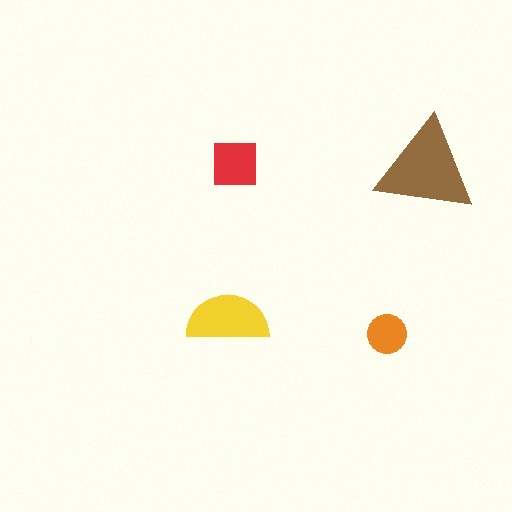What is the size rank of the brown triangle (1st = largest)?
1st.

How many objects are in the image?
There are 4 objects in the image.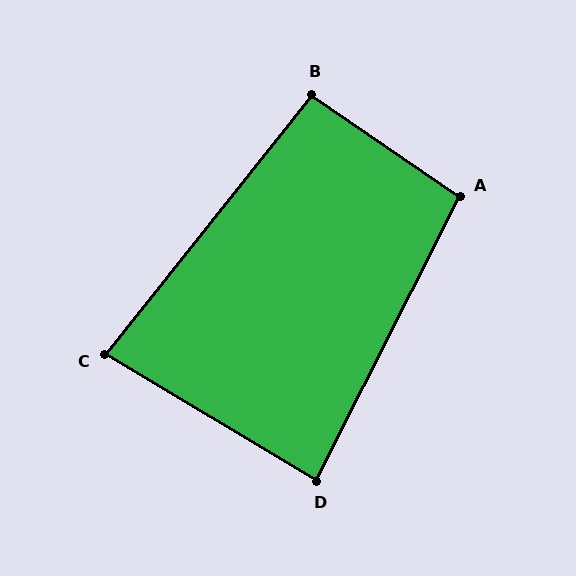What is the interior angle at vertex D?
Approximately 86 degrees (approximately right).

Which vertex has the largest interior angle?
A, at approximately 98 degrees.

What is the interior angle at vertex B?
Approximately 94 degrees (approximately right).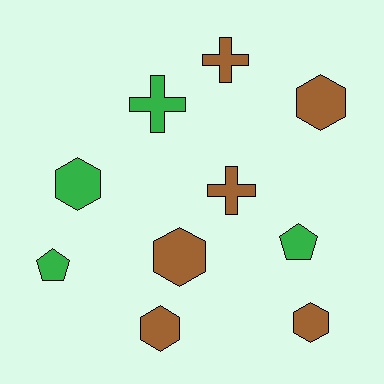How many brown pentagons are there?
There are no brown pentagons.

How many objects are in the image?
There are 10 objects.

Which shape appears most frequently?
Hexagon, with 5 objects.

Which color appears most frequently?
Brown, with 6 objects.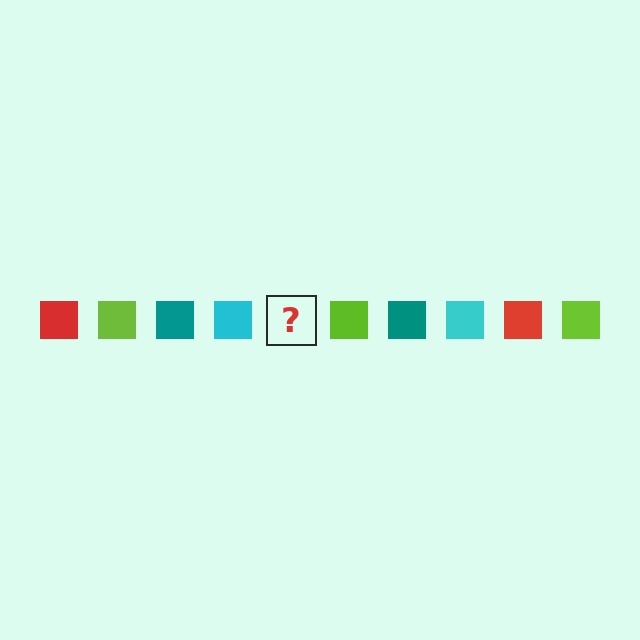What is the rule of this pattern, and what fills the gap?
The rule is that the pattern cycles through red, lime, teal, cyan squares. The gap should be filled with a red square.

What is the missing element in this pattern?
The missing element is a red square.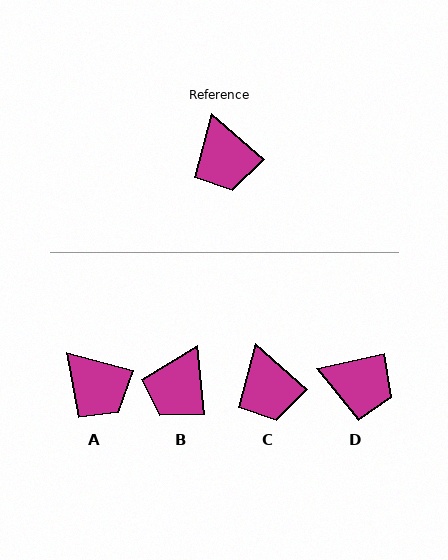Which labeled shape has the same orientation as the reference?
C.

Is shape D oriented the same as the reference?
No, it is off by about 54 degrees.